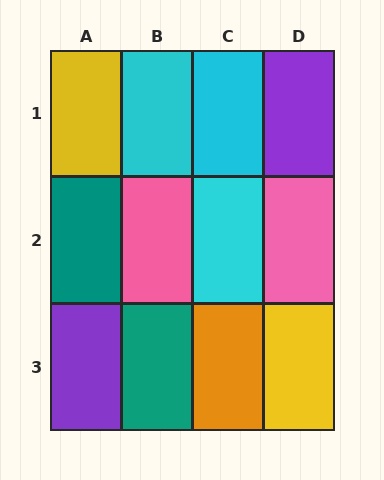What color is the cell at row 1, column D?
Purple.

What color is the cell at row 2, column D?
Pink.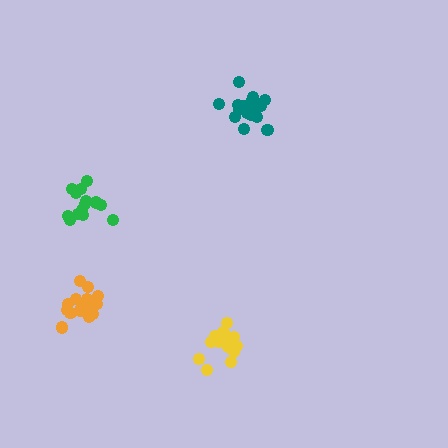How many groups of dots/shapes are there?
There are 4 groups.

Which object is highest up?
The teal cluster is topmost.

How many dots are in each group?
Group 1: 15 dots, Group 2: 20 dots, Group 3: 20 dots, Group 4: 14 dots (69 total).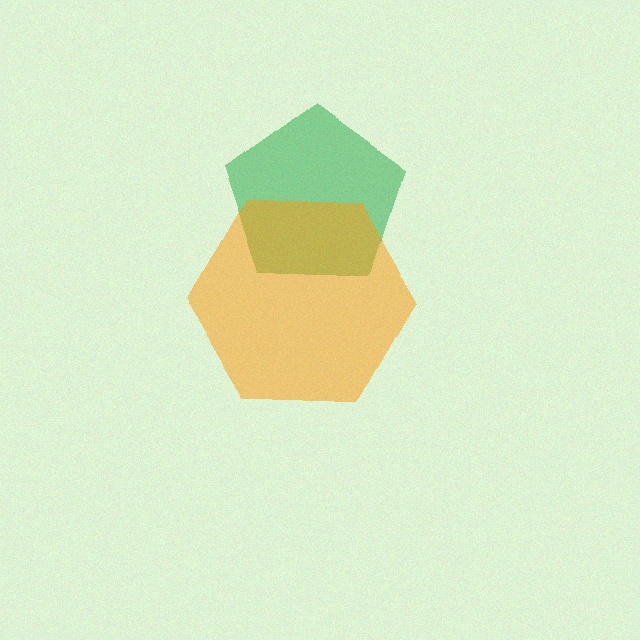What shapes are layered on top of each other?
The layered shapes are: a green pentagon, an orange hexagon.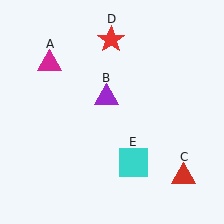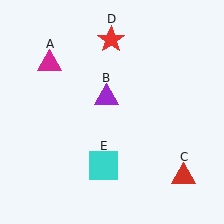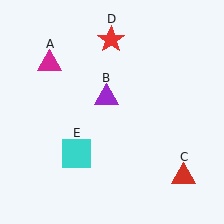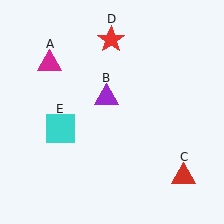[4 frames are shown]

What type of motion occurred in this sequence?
The cyan square (object E) rotated clockwise around the center of the scene.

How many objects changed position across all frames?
1 object changed position: cyan square (object E).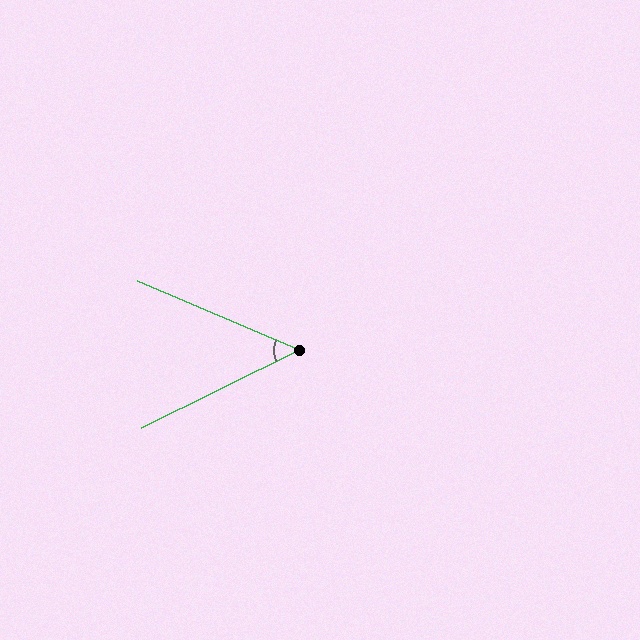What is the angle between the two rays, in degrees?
Approximately 50 degrees.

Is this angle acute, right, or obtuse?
It is acute.